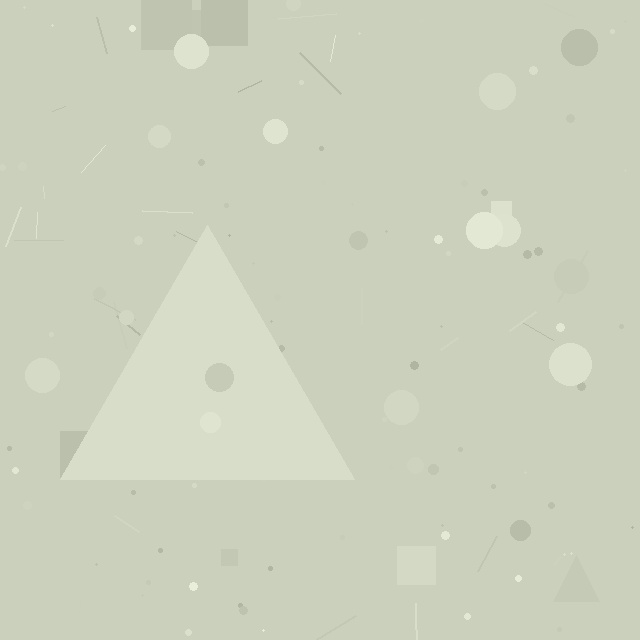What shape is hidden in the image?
A triangle is hidden in the image.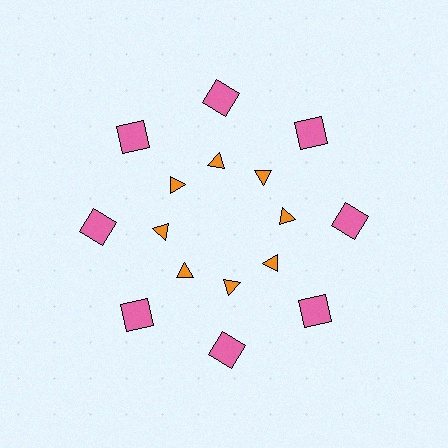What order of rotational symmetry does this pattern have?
This pattern has 8-fold rotational symmetry.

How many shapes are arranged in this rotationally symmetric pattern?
There are 16 shapes, arranged in 8 groups of 2.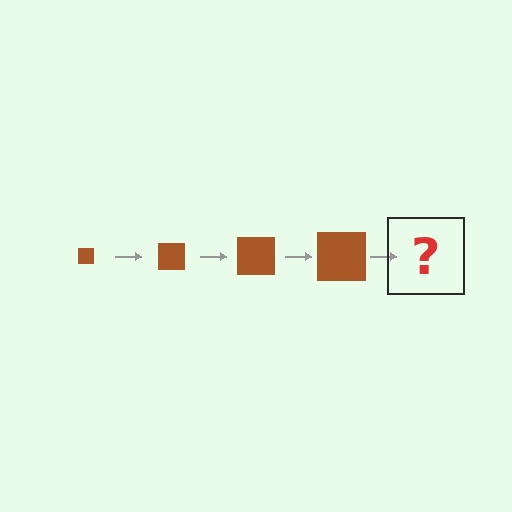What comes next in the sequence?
The next element should be a brown square, larger than the previous one.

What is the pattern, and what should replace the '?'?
The pattern is that the square gets progressively larger each step. The '?' should be a brown square, larger than the previous one.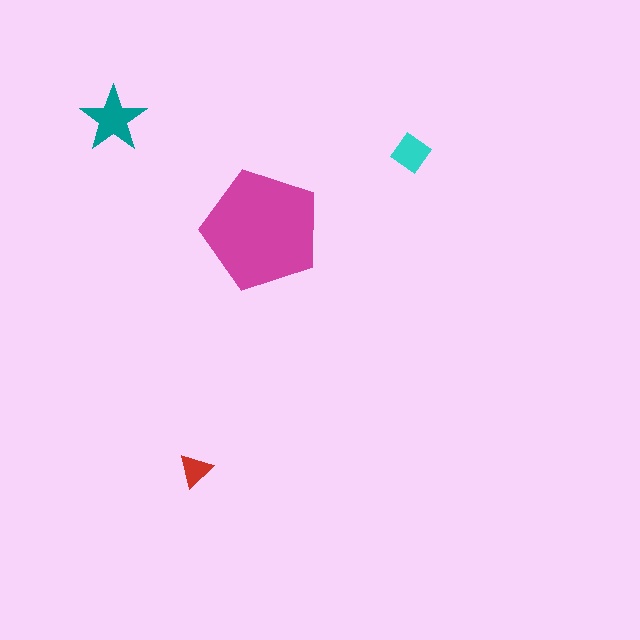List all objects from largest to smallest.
The magenta pentagon, the teal star, the cyan diamond, the red triangle.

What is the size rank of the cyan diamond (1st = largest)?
3rd.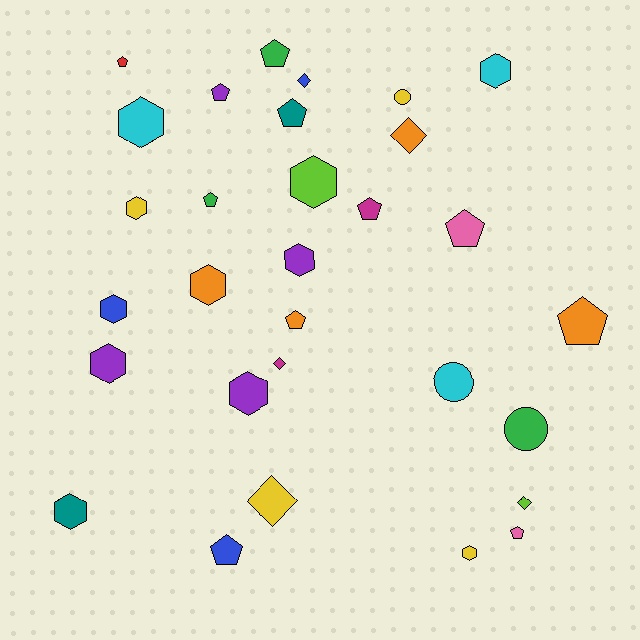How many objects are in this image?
There are 30 objects.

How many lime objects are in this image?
There are 2 lime objects.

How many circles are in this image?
There are 3 circles.